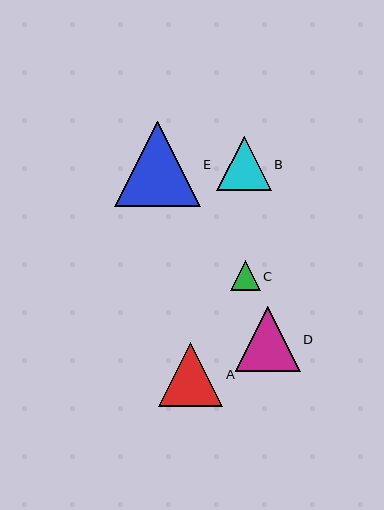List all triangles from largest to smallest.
From largest to smallest: E, D, A, B, C.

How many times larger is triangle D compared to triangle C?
Triangle D is approximately 2.2 times the size of triangle C.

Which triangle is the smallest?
Triangle C is the smallest with a size of approximately 30 pixels.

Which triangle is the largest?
Triangle E is the largest with a size of approximately 85 pixels.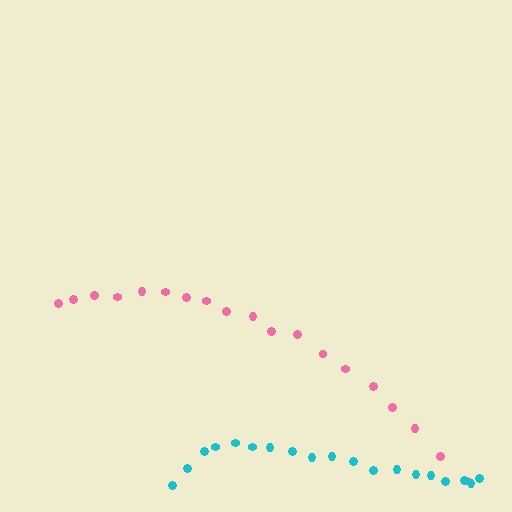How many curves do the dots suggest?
There are 2 distinct paths.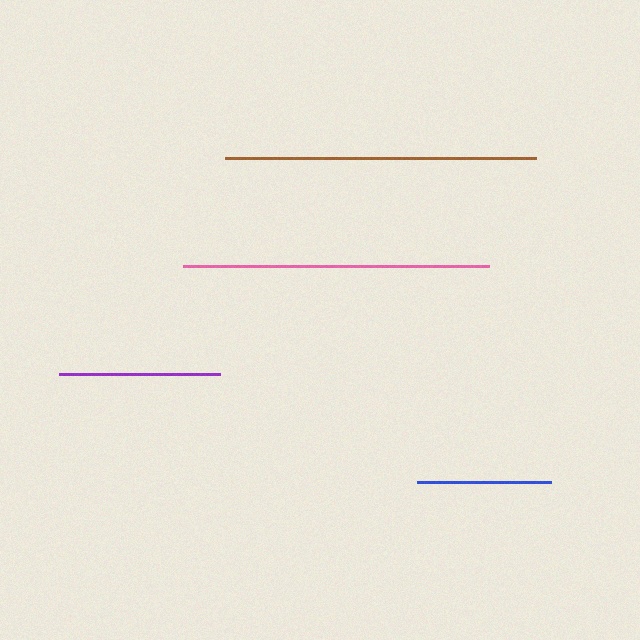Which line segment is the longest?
The brown line is the longest at approximately 312 pixels.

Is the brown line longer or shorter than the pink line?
The brown line is longer than the pink line.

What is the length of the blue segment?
The blue segment is approximately 134 pixels long.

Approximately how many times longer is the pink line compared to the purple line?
The pink line is approximately 1.9 times the length of the purple line.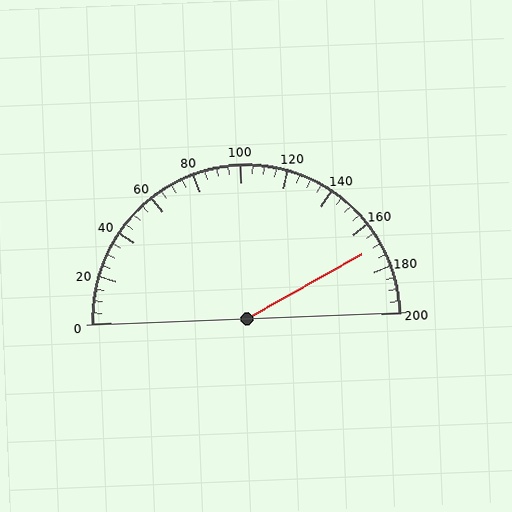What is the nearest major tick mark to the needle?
The nearest major tick mark is 160.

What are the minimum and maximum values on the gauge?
The gauge ranges from 0 to 200.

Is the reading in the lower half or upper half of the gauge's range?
The reading is in the upper half of the range (0 to 200).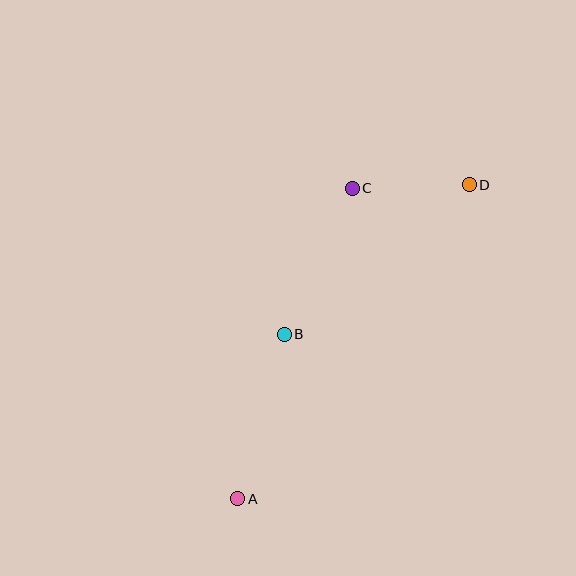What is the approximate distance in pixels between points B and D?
The distance between B and D is approximately 238 pixels.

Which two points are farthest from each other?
Points A and D are farthest from each other.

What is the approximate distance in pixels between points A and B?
The distance between A and B is approximately 171 pixels.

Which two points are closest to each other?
Points C and D are closest to each other.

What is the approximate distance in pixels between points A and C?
The distance between A and C is approximately 331 pixels.